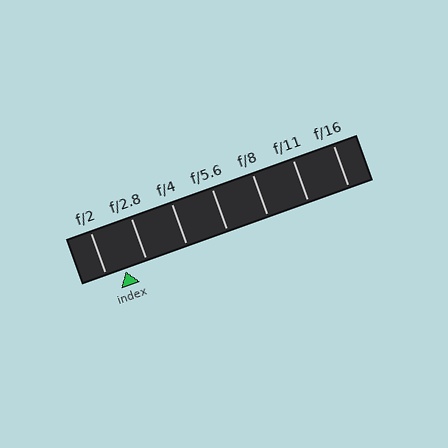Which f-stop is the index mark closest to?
The index mark is closest to f/2.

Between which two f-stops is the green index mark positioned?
The index mark is between f/2 and f/2.8.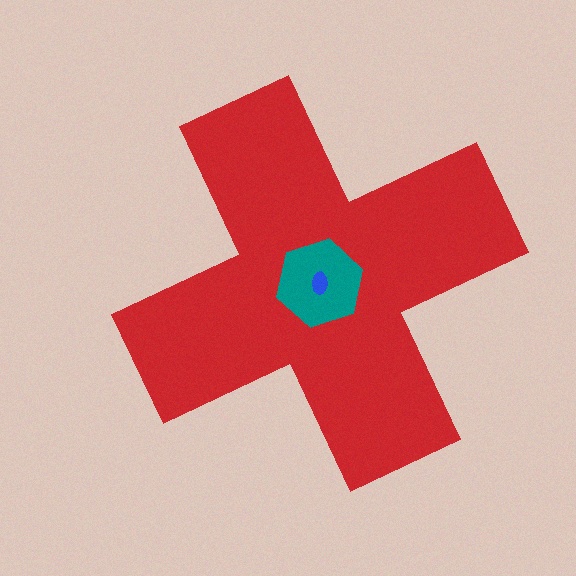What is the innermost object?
The blue ellipse.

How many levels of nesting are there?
3.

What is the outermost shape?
The red cross.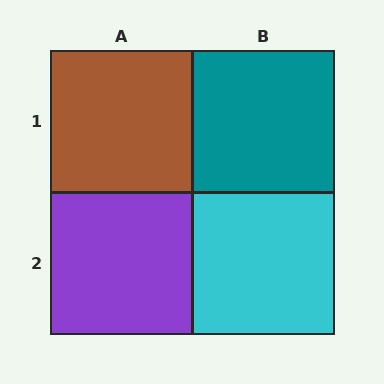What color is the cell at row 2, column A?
Purple.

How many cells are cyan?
1 cell is cyan.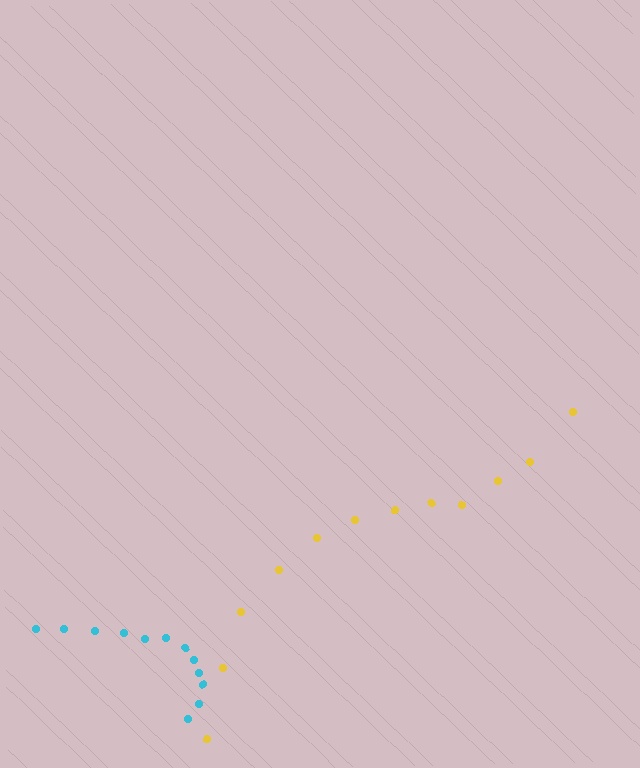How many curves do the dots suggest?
There are 2 distinct paths.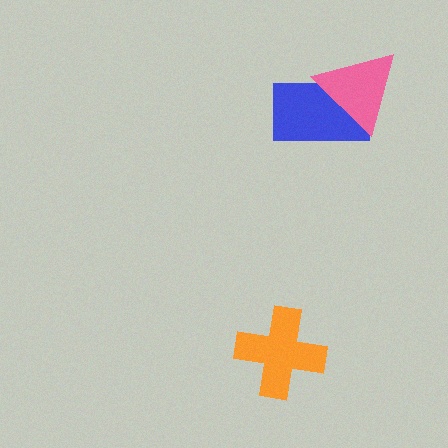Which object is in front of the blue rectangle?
The pink triangle is in front of the blue rectangle.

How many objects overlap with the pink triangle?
1 object overlaps with the pink triangle.